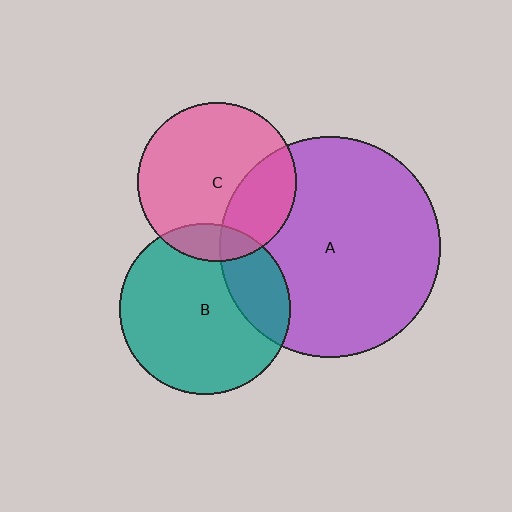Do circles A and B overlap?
Yes.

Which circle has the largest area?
Circle A (purple).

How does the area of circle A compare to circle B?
Approximately 1.7 times.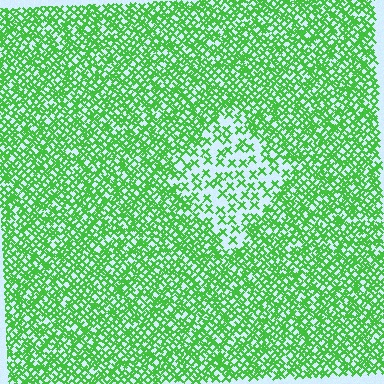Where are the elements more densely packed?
The elements are more densely packed outside the diamond boundary.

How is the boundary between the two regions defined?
The boundary is defined by a change in element density (approximately 2.4x ratio). All elements are the same color, size, and shape.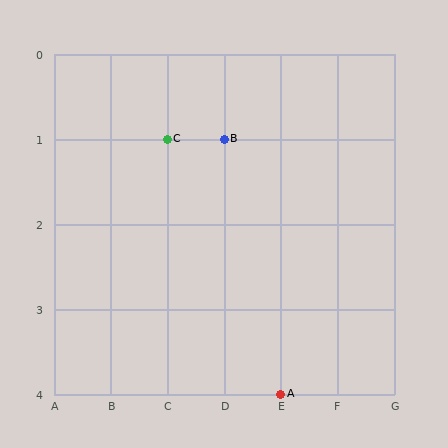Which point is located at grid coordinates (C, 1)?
Point C is at (C, 1).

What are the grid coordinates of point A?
Point A is at grid coordinates (E, 4).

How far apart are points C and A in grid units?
Points C and A are 2 columns and 3 rows apart (about 3.6 grid units diagonally).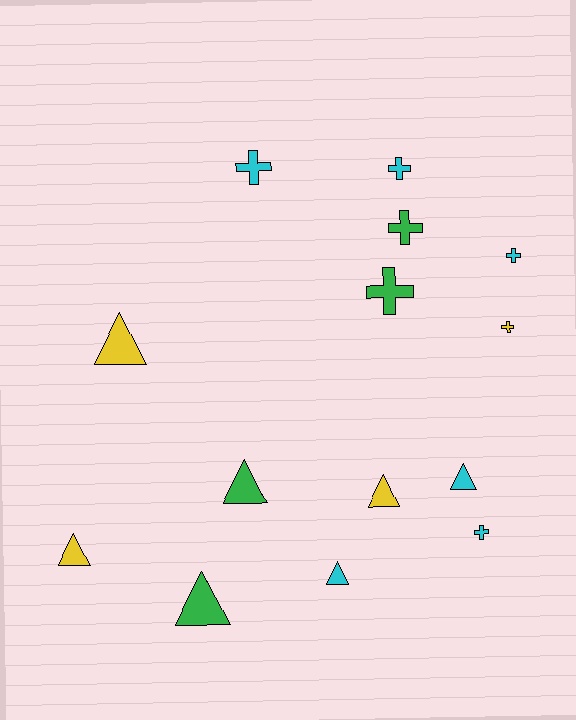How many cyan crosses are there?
There are 4 cyan crosses.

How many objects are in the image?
There are 14 objects.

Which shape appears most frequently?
Triangle, with 7 objects.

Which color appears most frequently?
Cyan, with 6 objects.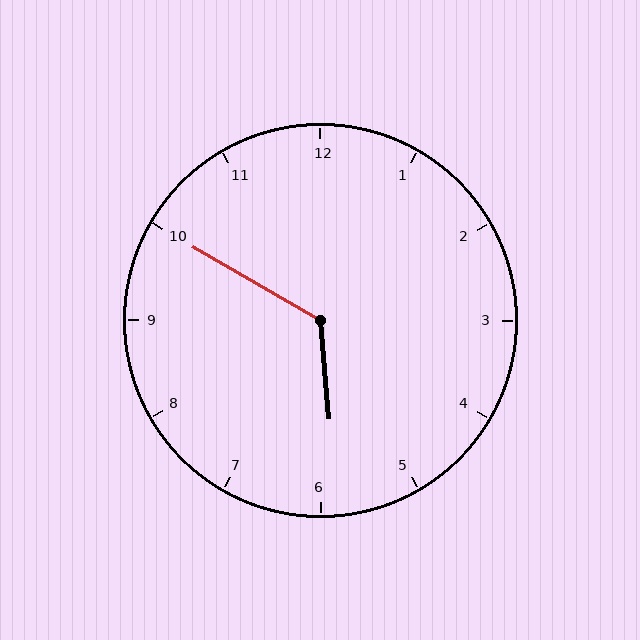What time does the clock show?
5:50.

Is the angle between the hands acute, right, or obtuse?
It is obtuse.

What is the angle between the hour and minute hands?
Approximately 125 degrees.